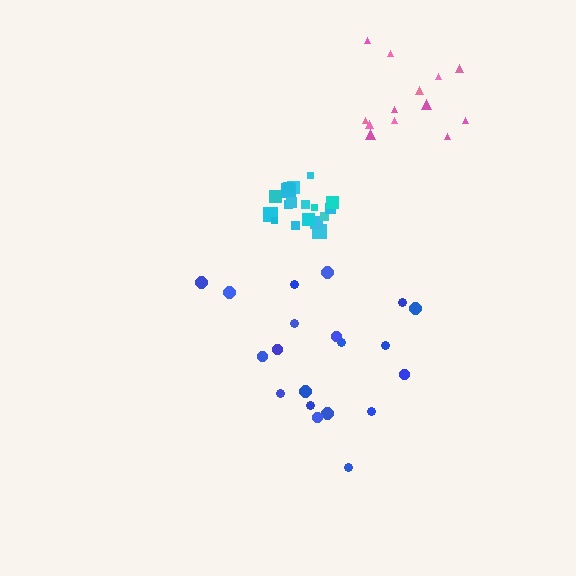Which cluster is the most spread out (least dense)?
Blue.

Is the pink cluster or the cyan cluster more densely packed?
Cyan.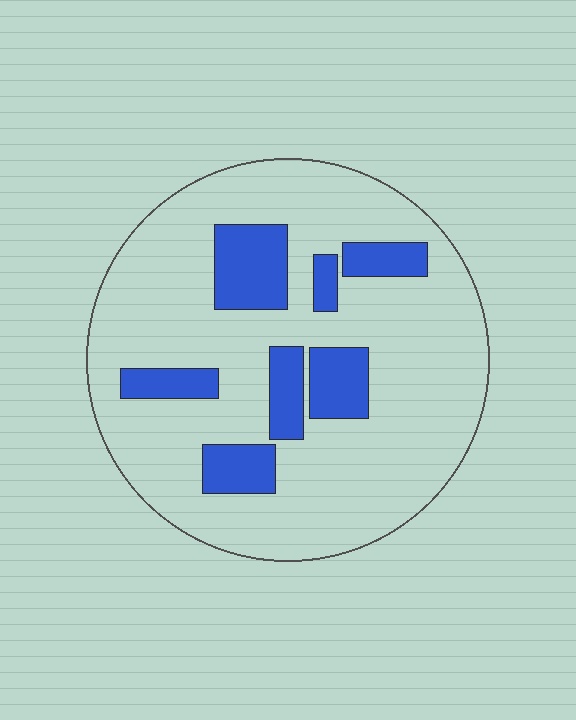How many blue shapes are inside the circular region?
7.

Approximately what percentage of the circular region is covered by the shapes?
Approximately 20%.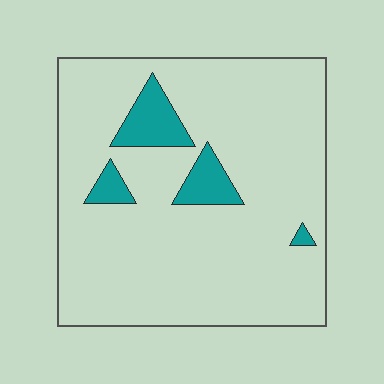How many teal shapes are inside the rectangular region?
4.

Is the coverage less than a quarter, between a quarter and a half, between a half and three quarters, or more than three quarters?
Less than a quarter.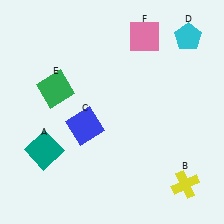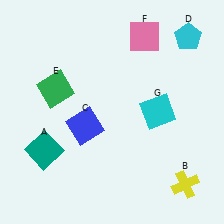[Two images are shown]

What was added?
A cyan square (G) was added in Image 2.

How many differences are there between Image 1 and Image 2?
There is 1 difference between the two images.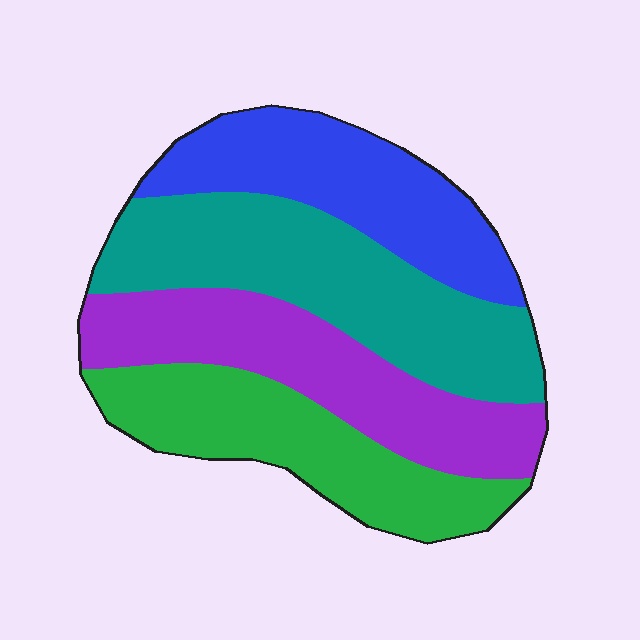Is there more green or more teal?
Teal.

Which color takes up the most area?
Teal, at roughly 30%.